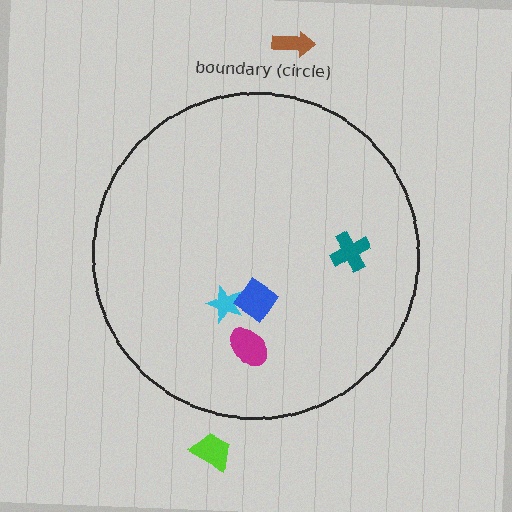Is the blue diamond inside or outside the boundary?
Inside.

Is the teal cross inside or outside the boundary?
Inside.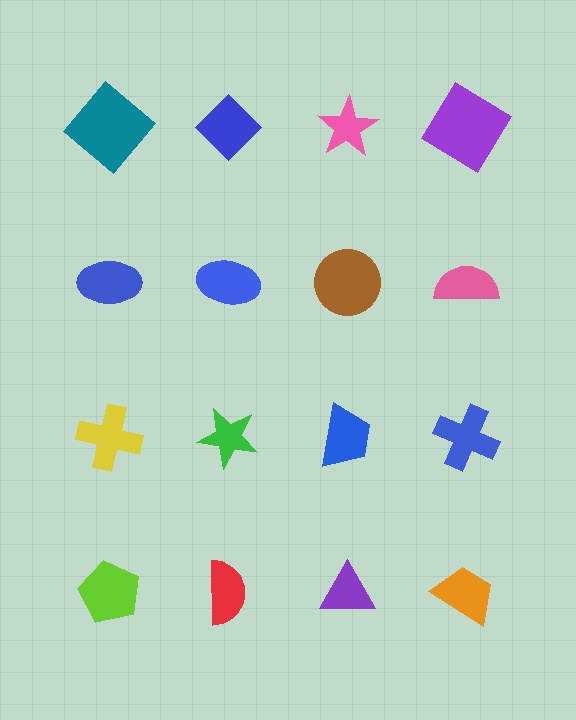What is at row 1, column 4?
A purple diamond.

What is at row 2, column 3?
A brown circle.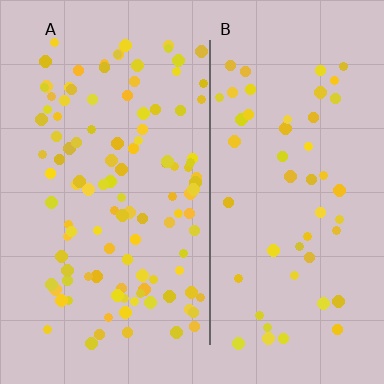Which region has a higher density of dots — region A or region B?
A (the left).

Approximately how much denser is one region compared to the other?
Approximately 2.2× — region A over region B.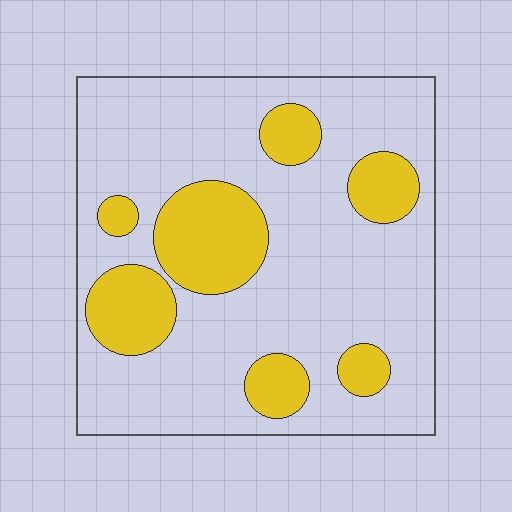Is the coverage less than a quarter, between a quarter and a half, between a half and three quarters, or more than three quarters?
Less than a quarter.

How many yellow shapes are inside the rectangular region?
7.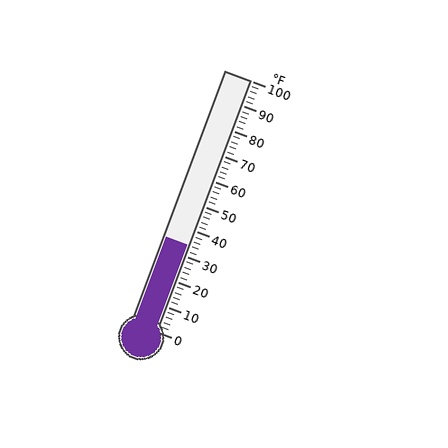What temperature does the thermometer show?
The thermometer shows approximately 34°F.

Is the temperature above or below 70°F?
The temperature is below 70°F.